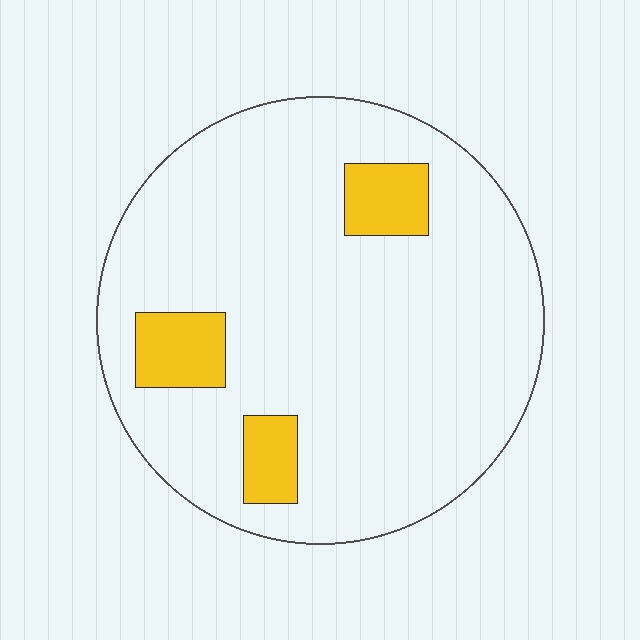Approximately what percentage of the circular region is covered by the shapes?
Approximately 10%.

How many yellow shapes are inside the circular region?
3.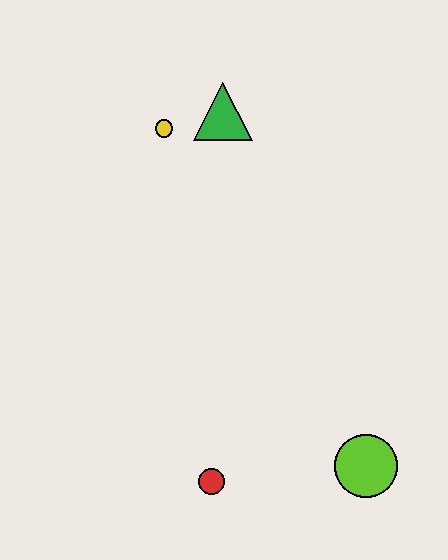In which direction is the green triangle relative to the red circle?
The green triangle is above the red circle.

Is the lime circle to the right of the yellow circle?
Yes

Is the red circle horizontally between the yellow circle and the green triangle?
Yes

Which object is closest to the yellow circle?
The green triangle is closest to the yellow circle.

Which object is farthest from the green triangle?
The lime circle is farthest from the green triangle.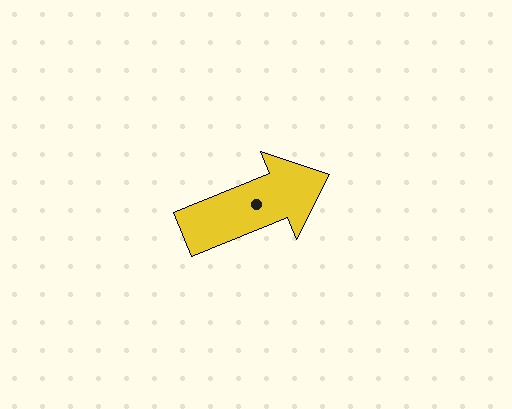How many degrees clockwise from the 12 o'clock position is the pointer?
Approximately 68 degrees.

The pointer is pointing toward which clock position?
Roughly 2 o'clock.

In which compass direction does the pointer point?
East.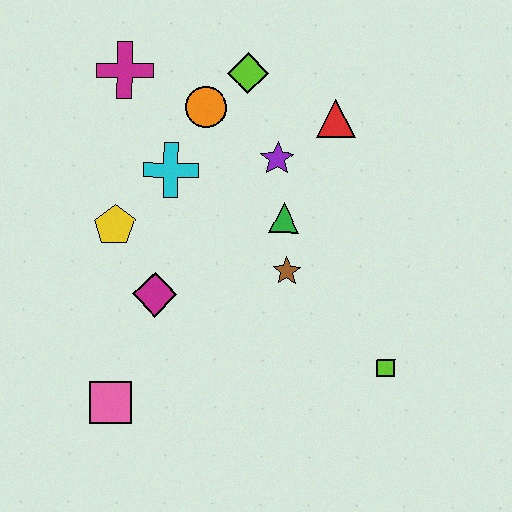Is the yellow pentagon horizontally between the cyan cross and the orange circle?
No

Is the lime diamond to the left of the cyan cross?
No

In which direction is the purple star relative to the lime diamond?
The purple star is below the lime diamond.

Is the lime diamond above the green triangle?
Yes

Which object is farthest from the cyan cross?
The lime square is farthest from the cyan cross.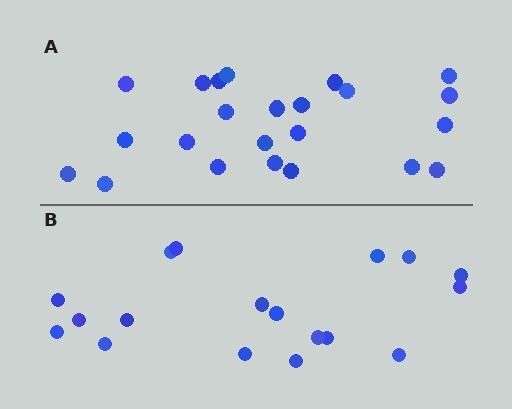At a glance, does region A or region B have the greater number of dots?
Region A (the top region) has more dots.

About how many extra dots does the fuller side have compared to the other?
Region A has about 5 more dots than region B.